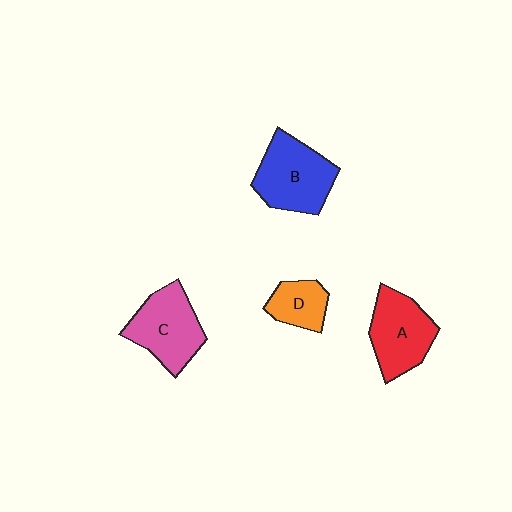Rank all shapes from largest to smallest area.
From largest to smallest: B (blue), C (pink), A (red), D (orange).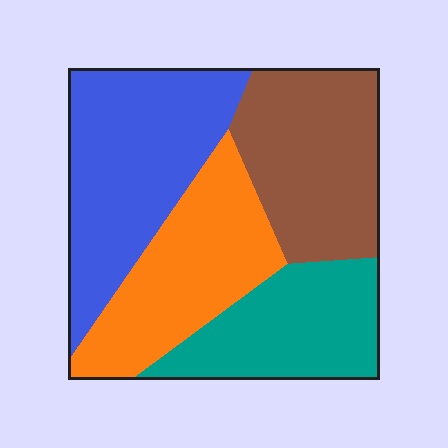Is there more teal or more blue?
Blue.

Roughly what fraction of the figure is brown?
Brown takes up about one quarter (1/4) of the figure.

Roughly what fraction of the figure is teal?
Teal covers 21% of the figure.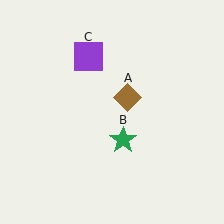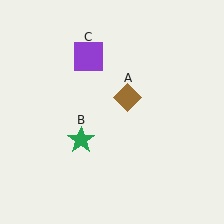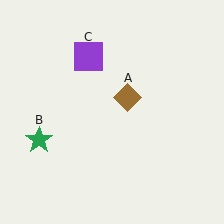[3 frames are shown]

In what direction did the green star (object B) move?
The green star (object B) moved left.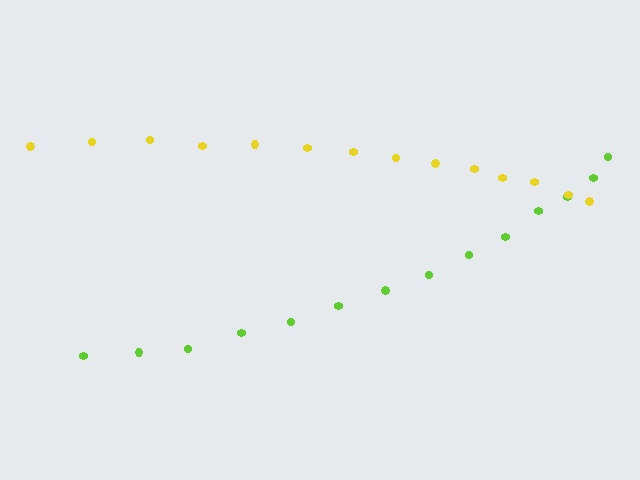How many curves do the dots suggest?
There are 2 distinct paths.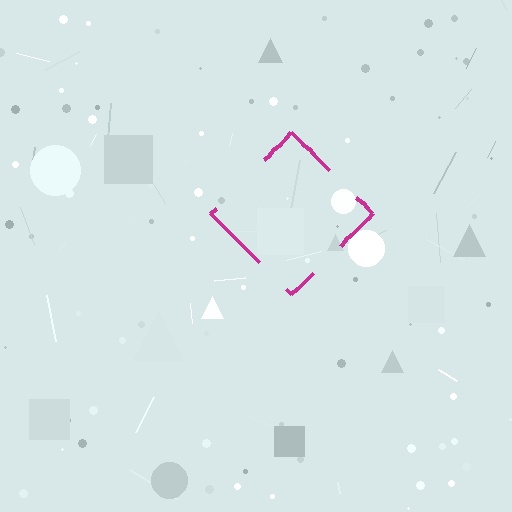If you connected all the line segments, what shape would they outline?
They would outline a diamond.